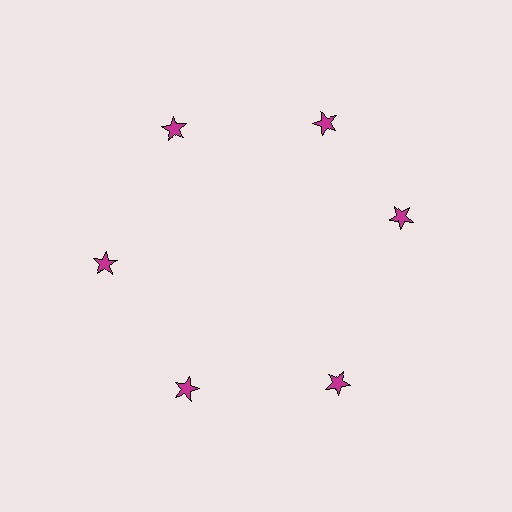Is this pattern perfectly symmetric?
No. The 6 magenta stars are arranged in a ring, but one element near the 3 o'clock position is rotated out of alignment along the ring, breaking the 6-fold rotational symmetry.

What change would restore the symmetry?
The symmetry would be restored by rotating it back into even spacing with its neighbors so that all 6 stars sit at equal angles and equal distance from the center.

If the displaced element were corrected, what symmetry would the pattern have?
It would have 6-fold rotational symmetry — the pattern would map onto itself every 60 degrees.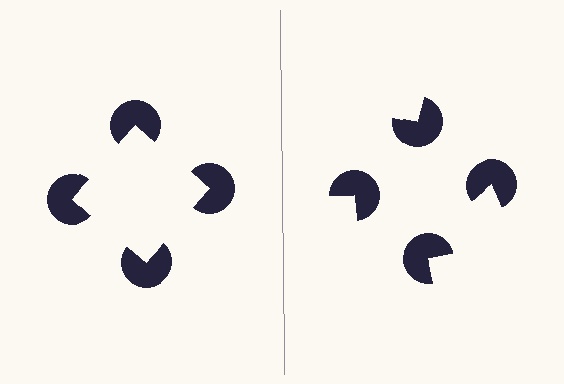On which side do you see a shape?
An illusory square appears on the left side. On the right side the wedge cuts are rotated, so no coherent shape forms.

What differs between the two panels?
The pac-man discs are positioned identically on both sides; only the wedge orientations differ. On the left they align to a square; on the right they are misaligned.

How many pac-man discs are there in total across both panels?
8 — 4 on each side.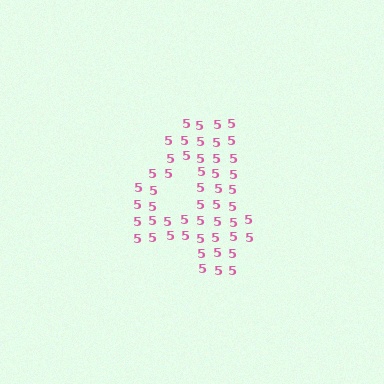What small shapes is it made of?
It is made of small digit 5's.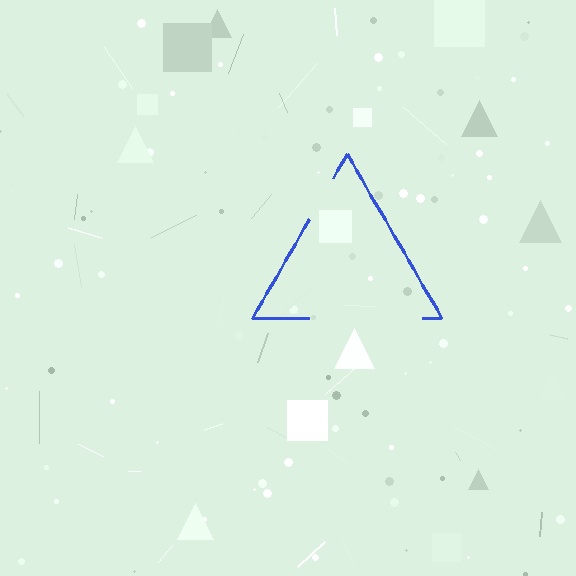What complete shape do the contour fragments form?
The contour fragments form a triangle.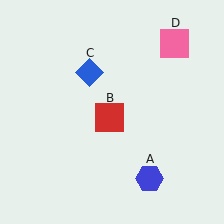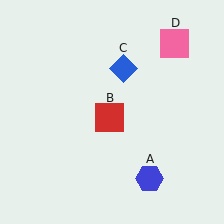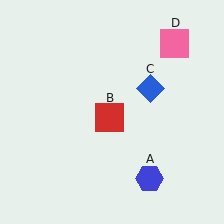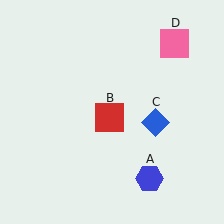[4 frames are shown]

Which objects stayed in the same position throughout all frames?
Blue hexagon (object A) and red square (object B) and pink square (object D) remained stationary.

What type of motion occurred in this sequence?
The blue diamond (object C) rotated clockwise around the center of the scene.